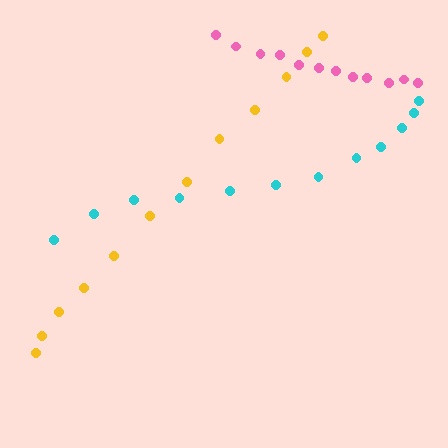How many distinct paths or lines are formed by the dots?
There are 3 distinct paths.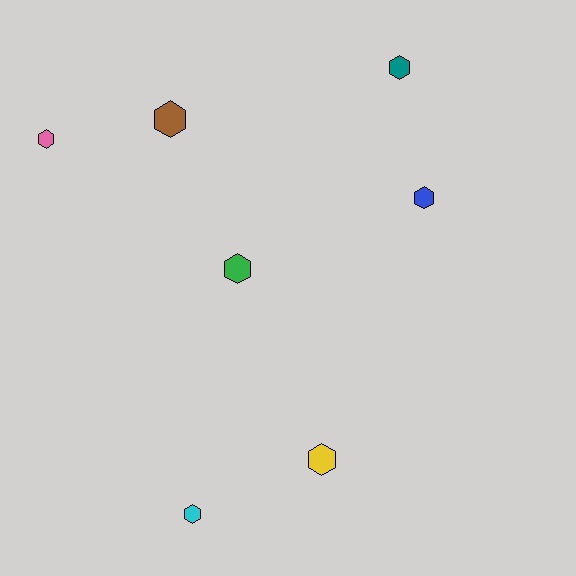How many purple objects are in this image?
There are no purple objects.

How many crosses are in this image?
There are no crosses.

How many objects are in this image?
There are 7 objects.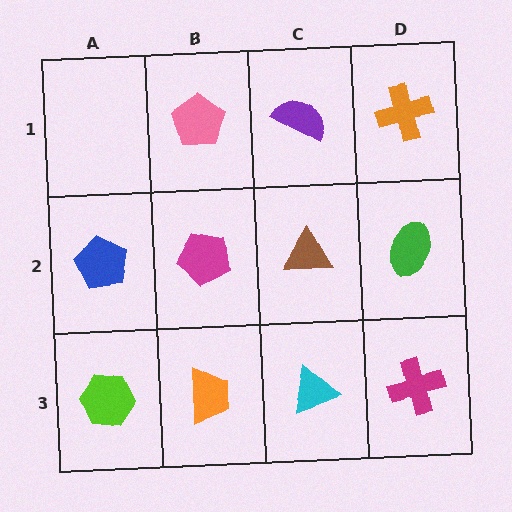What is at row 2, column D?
A green ellipse.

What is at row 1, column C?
A purple semicircle.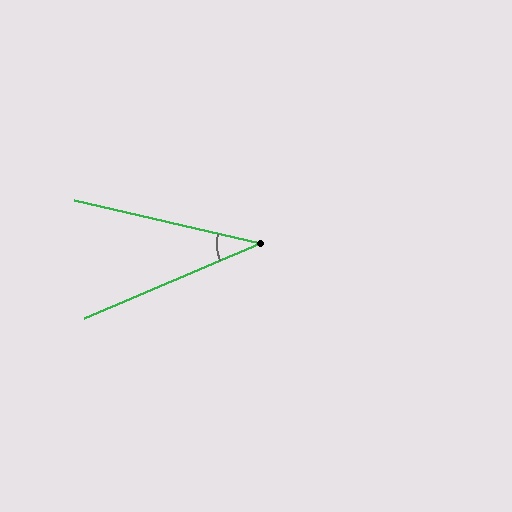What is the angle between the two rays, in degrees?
Approximately 36 degrees.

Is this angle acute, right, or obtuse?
It is acute.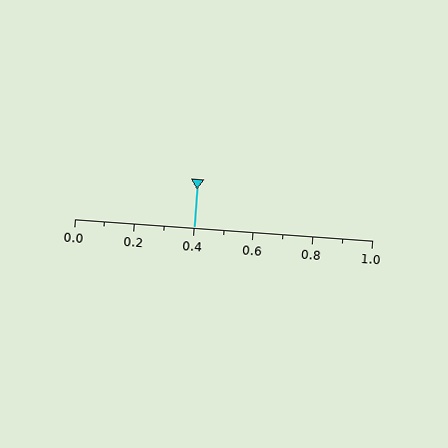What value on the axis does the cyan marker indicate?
The marker indicates approximately 0.4.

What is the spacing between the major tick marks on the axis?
The major ticks are spaced 0.2 apart.